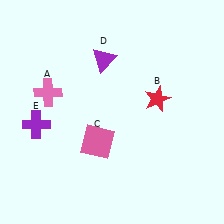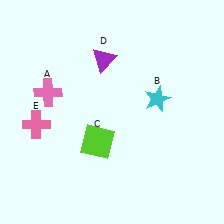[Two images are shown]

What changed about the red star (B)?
In Image 1, B is red. In Image 2, it changed to cyan.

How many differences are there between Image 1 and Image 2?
There are 3 differences between the two images.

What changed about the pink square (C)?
In Image 1, C is pink. In Image 2, it changed to lime.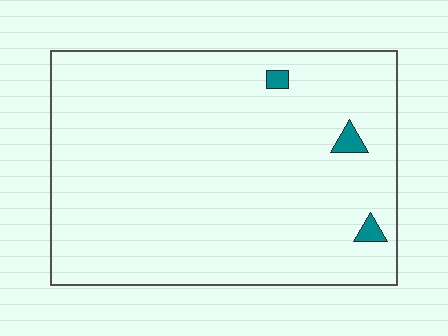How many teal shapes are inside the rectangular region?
3.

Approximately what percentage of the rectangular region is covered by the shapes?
Approximately 0%.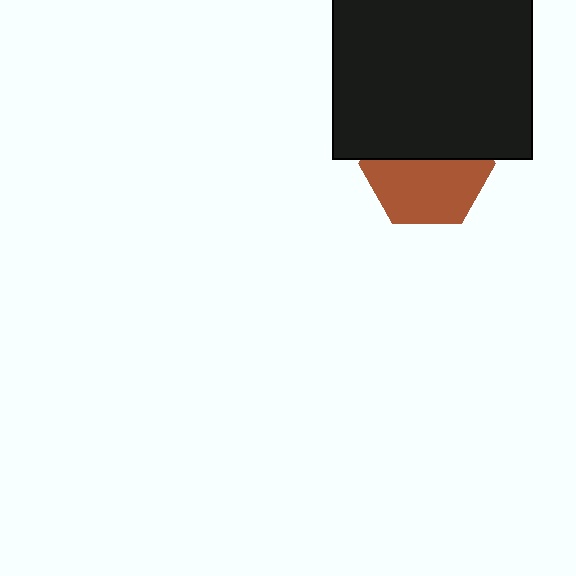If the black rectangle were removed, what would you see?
You would see the complete brown hexagon.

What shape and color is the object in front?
The object in front is a black rectangle.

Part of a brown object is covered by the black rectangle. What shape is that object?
It is a hexagon.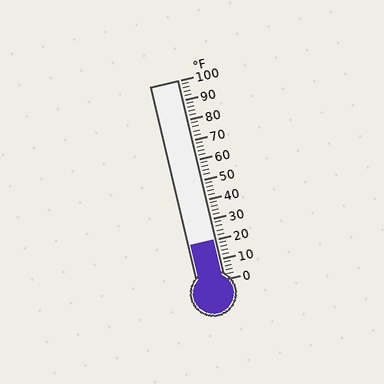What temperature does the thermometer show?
The thermometer shows approximately 20°F.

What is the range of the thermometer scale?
The thermometer scale ranges from 0°F to 100°F.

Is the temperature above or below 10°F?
The temperature is above 10°F.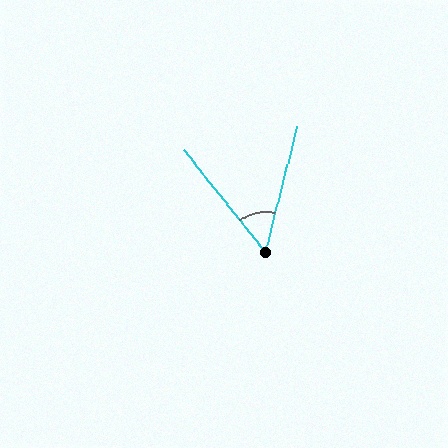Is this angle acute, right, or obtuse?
It is acute.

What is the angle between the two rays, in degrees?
Approximately 53 degrees.